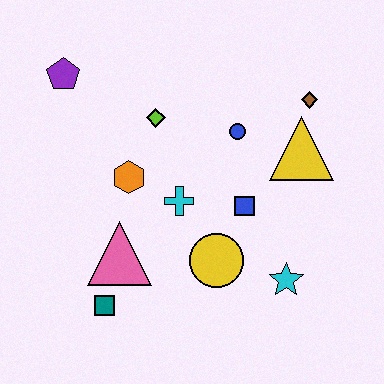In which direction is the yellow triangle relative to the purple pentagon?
The yellow triangle is to the right of the purple pentagon.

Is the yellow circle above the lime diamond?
No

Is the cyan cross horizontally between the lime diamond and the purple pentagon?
No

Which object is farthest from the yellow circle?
The purple pentagon is farthest from the yellow circle.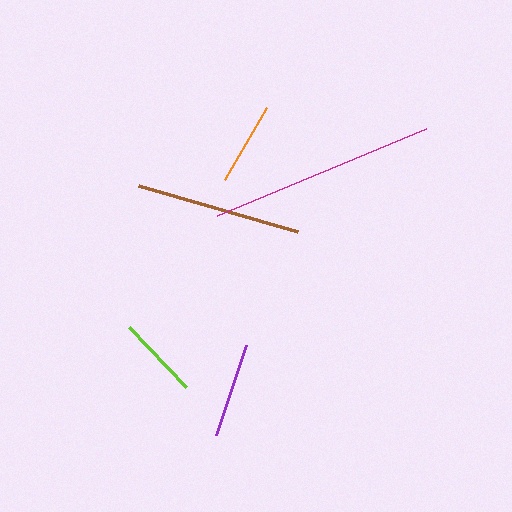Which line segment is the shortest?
The lime line is the shortest at approximately 83 pixels.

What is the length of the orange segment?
The orange segment is approximately 84 pixels long.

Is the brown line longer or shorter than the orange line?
The brown line is longer than the orange line.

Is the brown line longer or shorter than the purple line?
The brown line is longer than the purple line.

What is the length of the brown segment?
The brown segment is approximately 165 pixels long.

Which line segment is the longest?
The magenta line is the longest at approximately 226 pixels.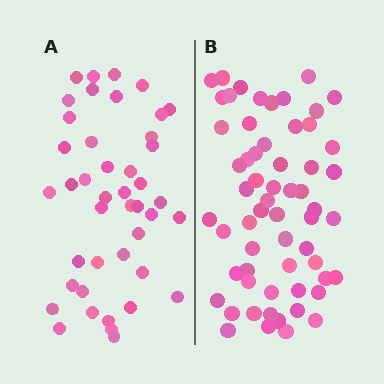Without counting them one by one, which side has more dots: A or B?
Region B (the right region) has more dots.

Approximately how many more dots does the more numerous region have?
Region B has approximately 15 more dots than region A.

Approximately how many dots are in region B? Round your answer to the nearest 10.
About 60 dots.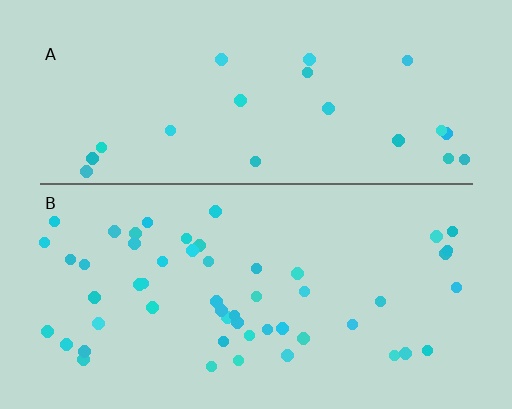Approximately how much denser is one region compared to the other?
Approximately 2.4× — region B over region A.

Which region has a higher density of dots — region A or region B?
B (the bottom).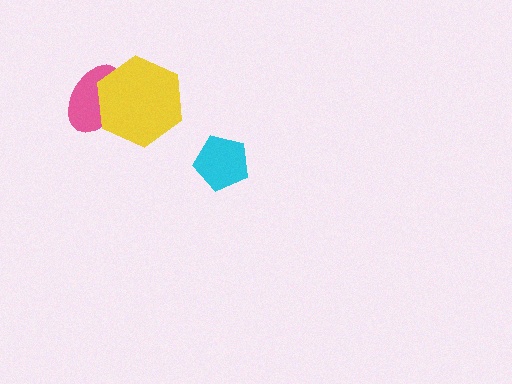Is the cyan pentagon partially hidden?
No, no other shape covers it.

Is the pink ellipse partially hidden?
Yes, it is partially covered by another shape.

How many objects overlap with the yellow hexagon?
1 object overlaps with the yellow hexagon.